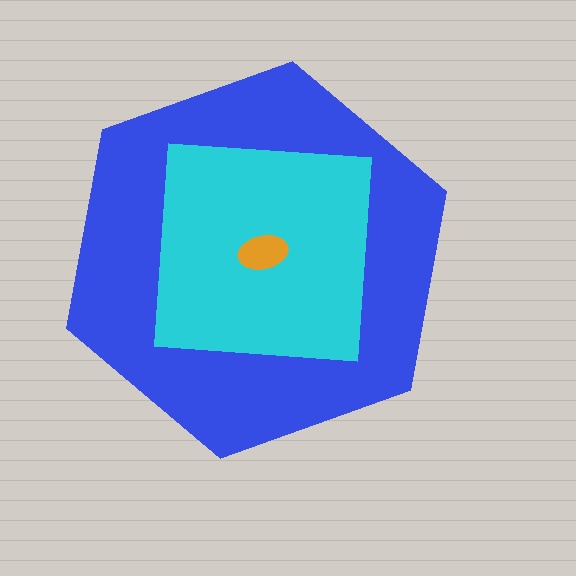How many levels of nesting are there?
3.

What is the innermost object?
The orange ellipse.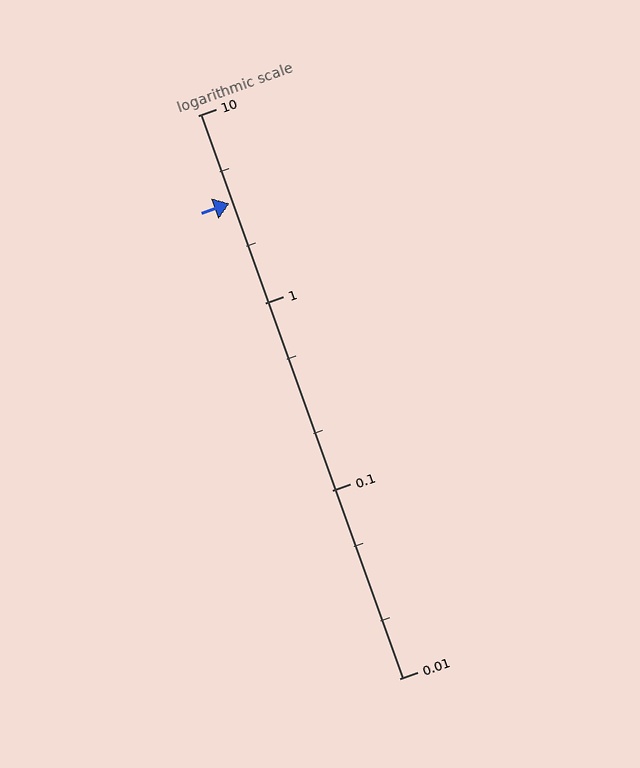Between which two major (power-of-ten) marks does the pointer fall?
The pointer is between 1 and 10.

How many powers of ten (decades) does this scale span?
The scale spans 3 decades, from 0.01 to 10.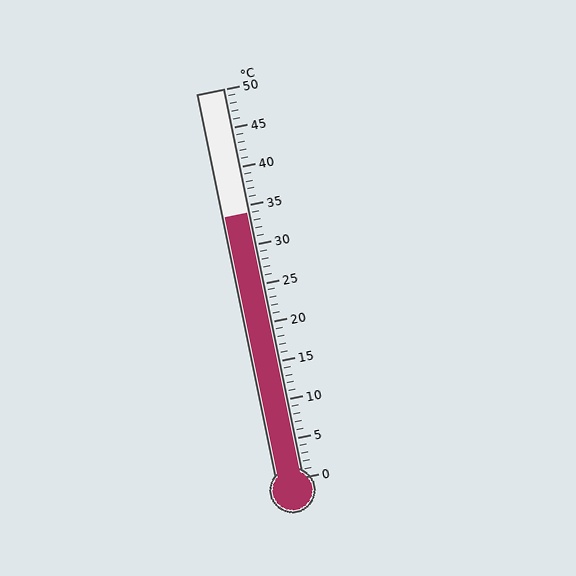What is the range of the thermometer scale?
The thermometer scale ranges from 0°C to 50°C.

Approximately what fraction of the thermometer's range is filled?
The thermometer is filled to approximately 70% of its range.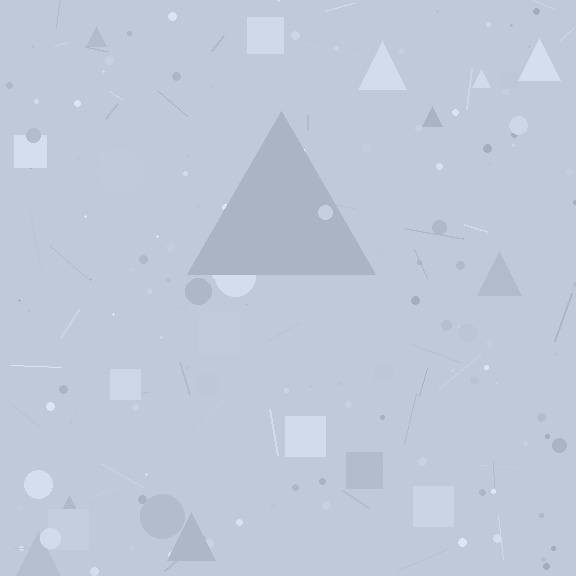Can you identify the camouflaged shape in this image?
The camouflaged shape is a triangle.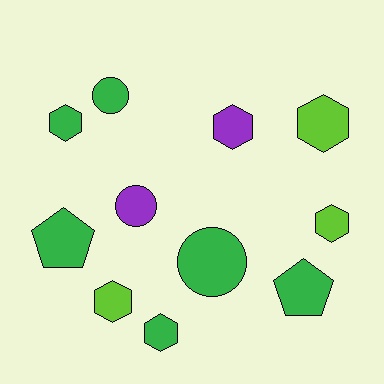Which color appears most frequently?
Green, with 6 objects.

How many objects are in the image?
There are 11 objects.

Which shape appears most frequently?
Hexagon, with 6 objects.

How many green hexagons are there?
There are 2 green hexagons.